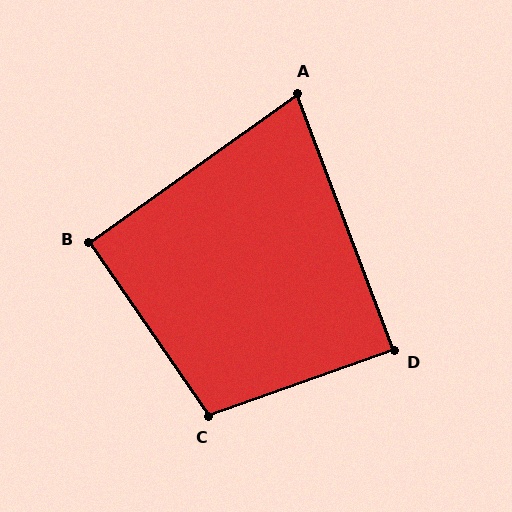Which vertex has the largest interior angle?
C, at approximately 105 degrees.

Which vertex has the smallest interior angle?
A, at approximately 75 degrees.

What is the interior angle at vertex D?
Approximately 89 degrees (approximately right).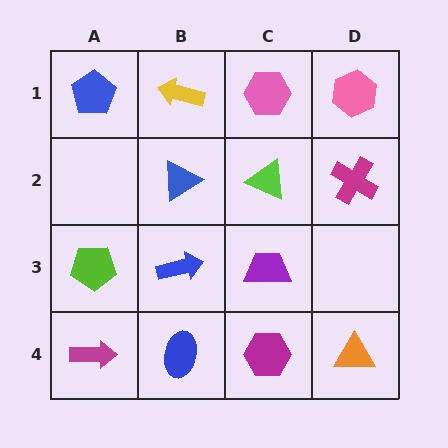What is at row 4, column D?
An orange triangle.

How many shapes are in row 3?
3 shapes.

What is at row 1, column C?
A pink hexagon.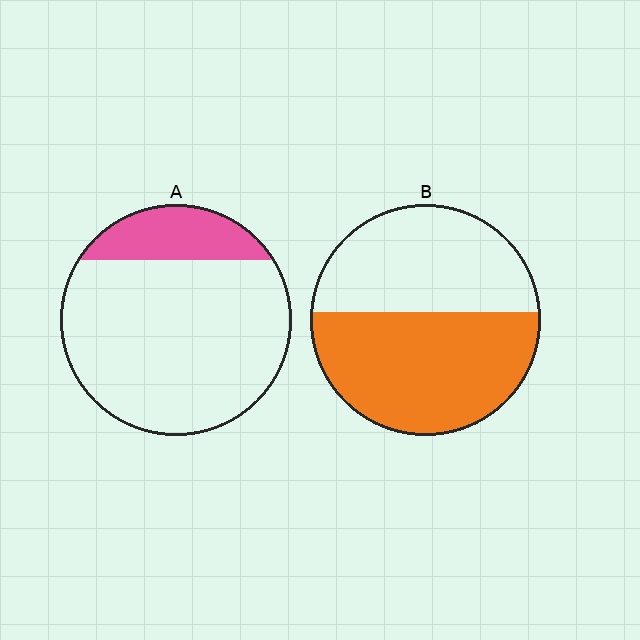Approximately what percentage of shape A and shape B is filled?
A is approximately 20% and B is approximately 55%.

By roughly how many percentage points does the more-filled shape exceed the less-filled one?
By roughly 35 percentage points (B over A).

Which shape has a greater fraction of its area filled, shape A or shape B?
Shape B.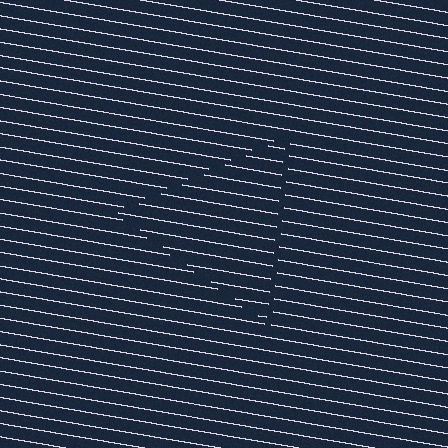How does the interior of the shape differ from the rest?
The interior of the shape contains the same grating, shifted by half a period — the contour is defined by the phase discontinuity where line-ends from the inner and outer gratings abut.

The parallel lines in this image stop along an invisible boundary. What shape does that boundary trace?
An illusory triangle. The interior of the shape contains the same grating, shifted by half a period — the contour is defined by the phase discontinuity where line-ends from the inner and outer gratings abut.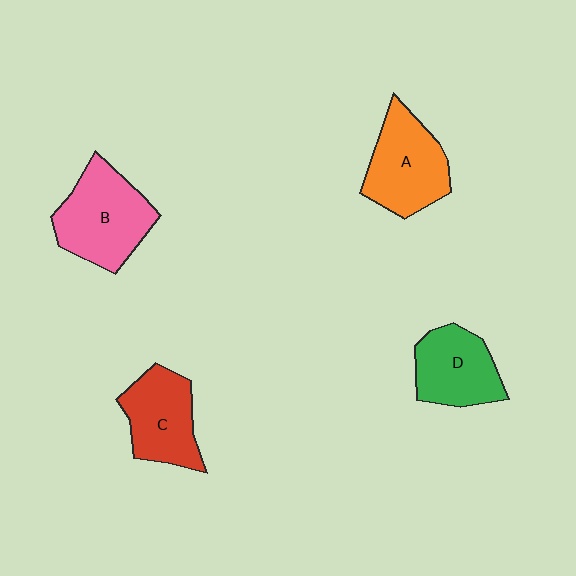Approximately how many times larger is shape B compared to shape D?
Approximately 1.3 times.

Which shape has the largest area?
Shape B (pink).